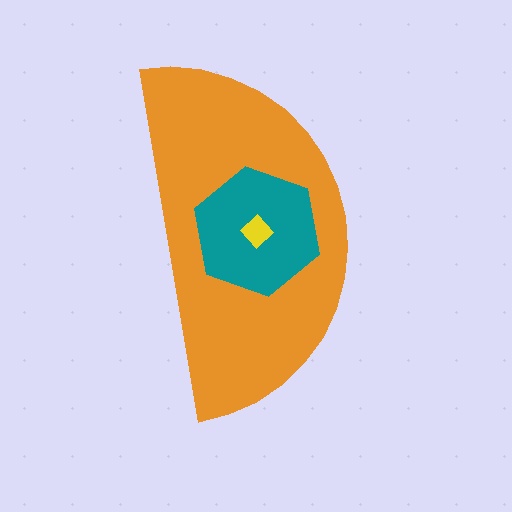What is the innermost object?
The yellow diamond.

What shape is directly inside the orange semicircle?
The teal hexagon.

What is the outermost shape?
The orange semicircle.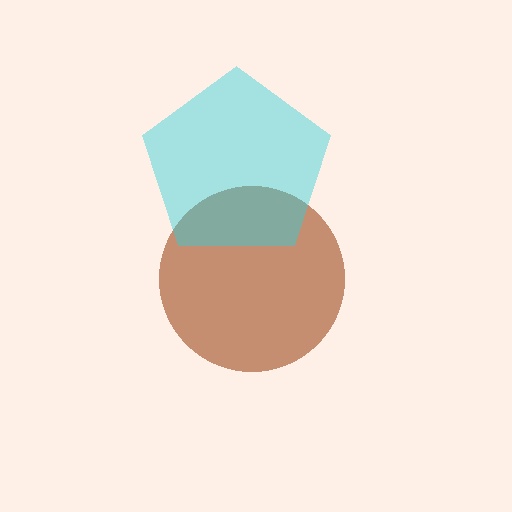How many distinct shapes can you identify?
There are 2 distinct shapes: a brown circle, a cyan pentagon.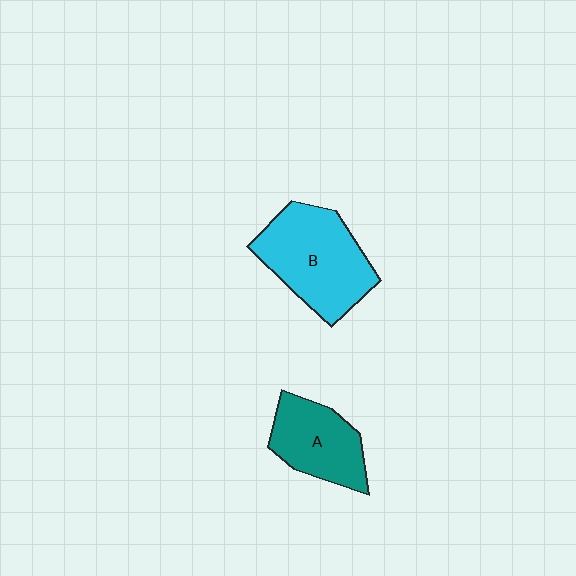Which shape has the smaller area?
Shape A (teal).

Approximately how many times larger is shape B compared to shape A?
Approximately 1.4 times.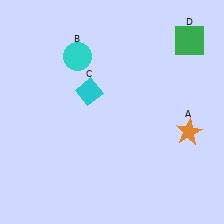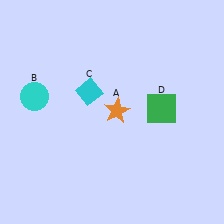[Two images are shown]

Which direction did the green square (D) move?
The green square (D) moved down.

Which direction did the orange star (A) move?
The orange star (A) moved left.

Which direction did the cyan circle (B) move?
The cyan circle (B) moved left.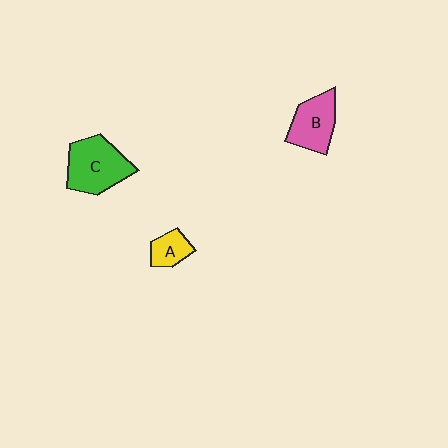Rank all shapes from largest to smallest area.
From largest to smallest: C (green), B (pink), A (yellow).